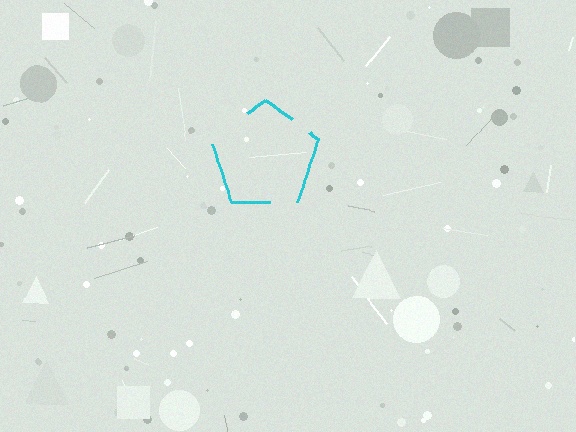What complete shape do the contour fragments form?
The contour fragments form a pentagon.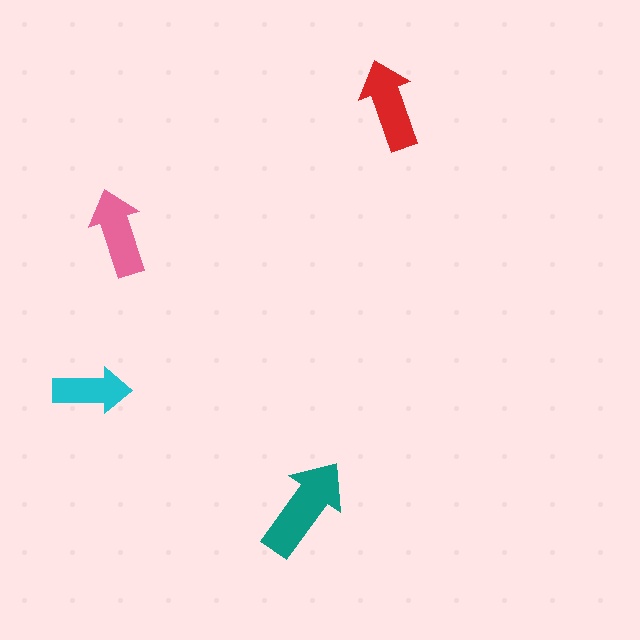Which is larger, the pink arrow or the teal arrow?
The teal one.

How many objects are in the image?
There are 4 objects in the image.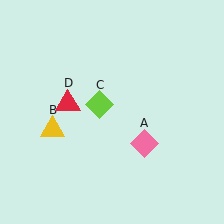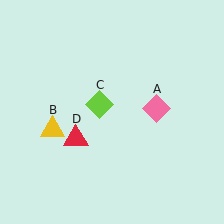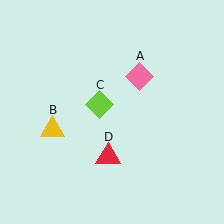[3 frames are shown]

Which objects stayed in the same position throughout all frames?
Yellow triangle (object B) and lime diamond (object C) remained stationary.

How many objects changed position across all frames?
2 objects changed position: pink diamond (object A), red triangle (object D).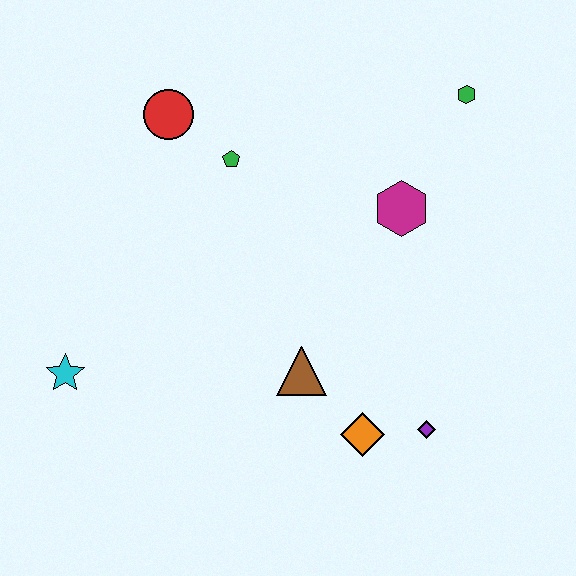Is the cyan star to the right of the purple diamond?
No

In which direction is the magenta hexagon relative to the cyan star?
The magenta hexagon is to the right of the cyan star.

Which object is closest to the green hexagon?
The magenta hexagon is closest to the green hexagon.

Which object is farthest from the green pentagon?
The purple diamond is farthest from the green pentagon.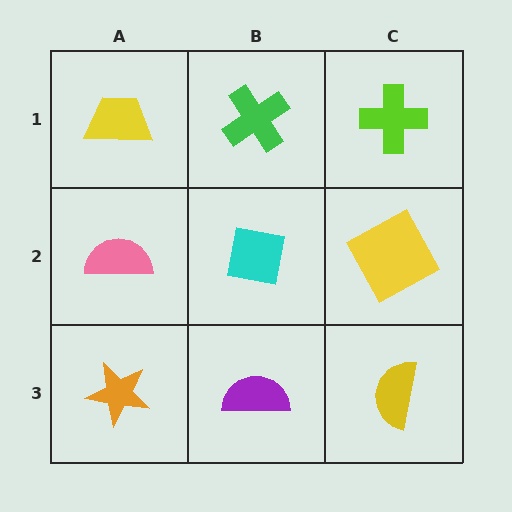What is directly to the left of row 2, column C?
A cyan square.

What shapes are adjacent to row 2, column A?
A yellow trapezoid (row 1, column A), an orange star (row 3, column A), a cyan square (row 2, column B).